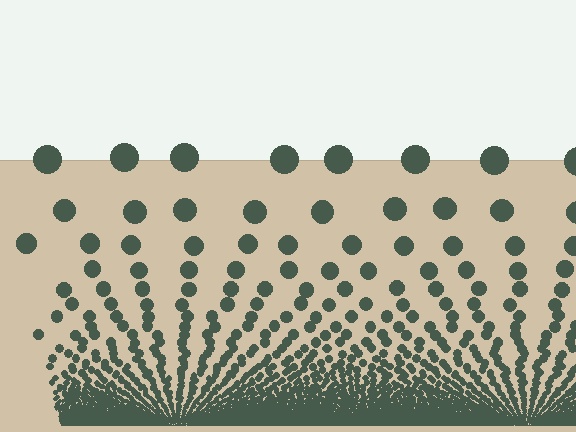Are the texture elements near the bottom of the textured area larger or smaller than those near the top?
Smaller. The gradient is inverted — elements near the bottom are smaller and denser.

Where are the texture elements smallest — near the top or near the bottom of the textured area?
Near the bottom.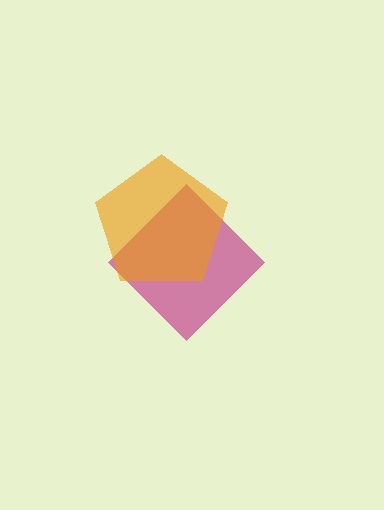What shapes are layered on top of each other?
The layered shapes are: a magenta diamond, an orange pentagon.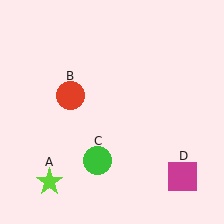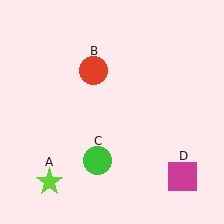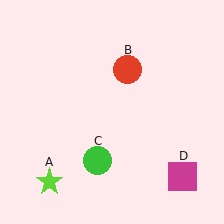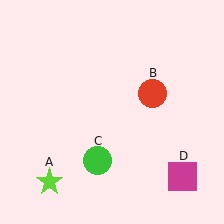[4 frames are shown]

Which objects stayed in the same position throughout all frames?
Lime star (object A) and green circle (object C) and magenta square (object D) remained stationary.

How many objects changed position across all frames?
1 object changed position: red circle (object B).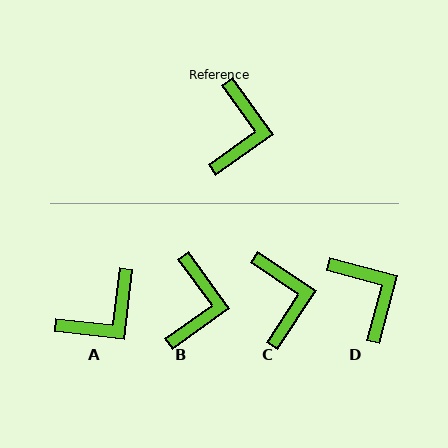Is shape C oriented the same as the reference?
No, it is off by about 21 degrees.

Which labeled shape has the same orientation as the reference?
B.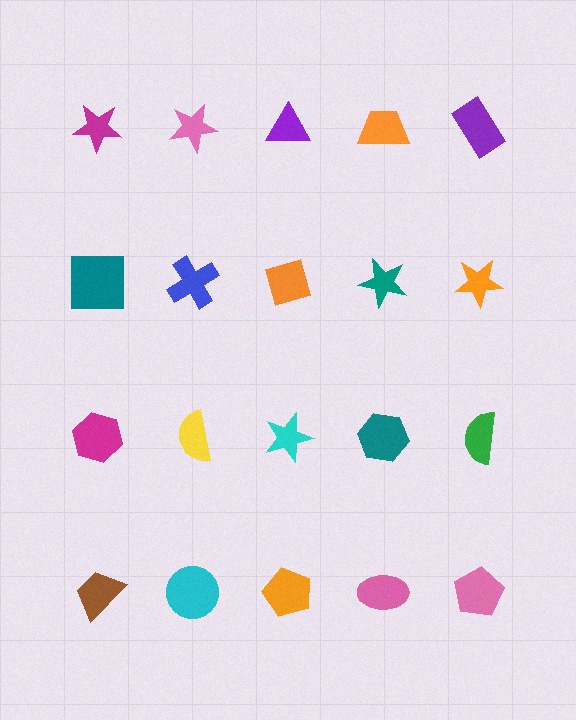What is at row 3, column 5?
A green semicircle.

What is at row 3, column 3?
A cyan star.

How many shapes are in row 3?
5 shapes.